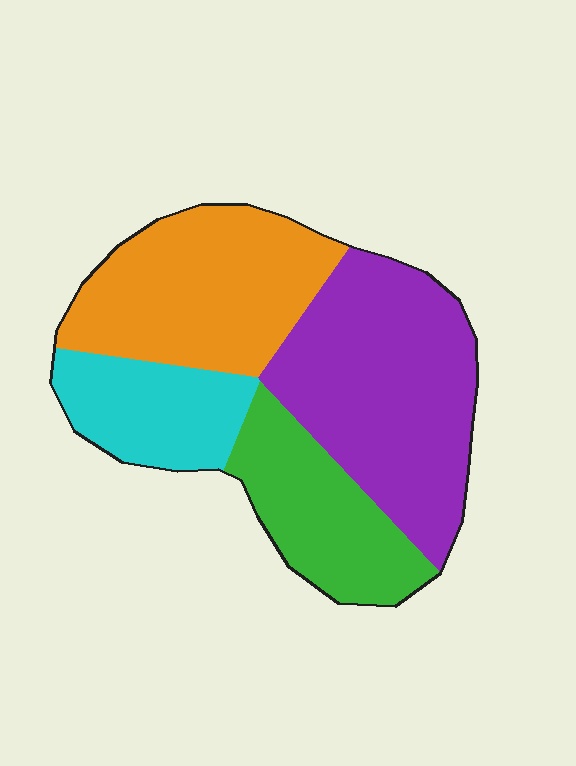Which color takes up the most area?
Purple, at roughly 35%.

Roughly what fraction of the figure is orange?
Orange takes up between a quarter and a half of the figure.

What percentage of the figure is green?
Green covers 19% of the figure.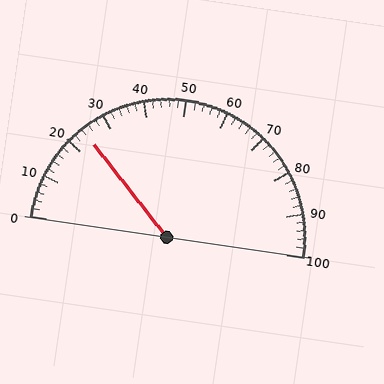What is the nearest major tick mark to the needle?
The nearest major tick mark is 20.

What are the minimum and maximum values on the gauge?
The gauge ranges from 0 to 100.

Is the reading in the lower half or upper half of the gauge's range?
The reading is in the lower half of the range (0 to 100).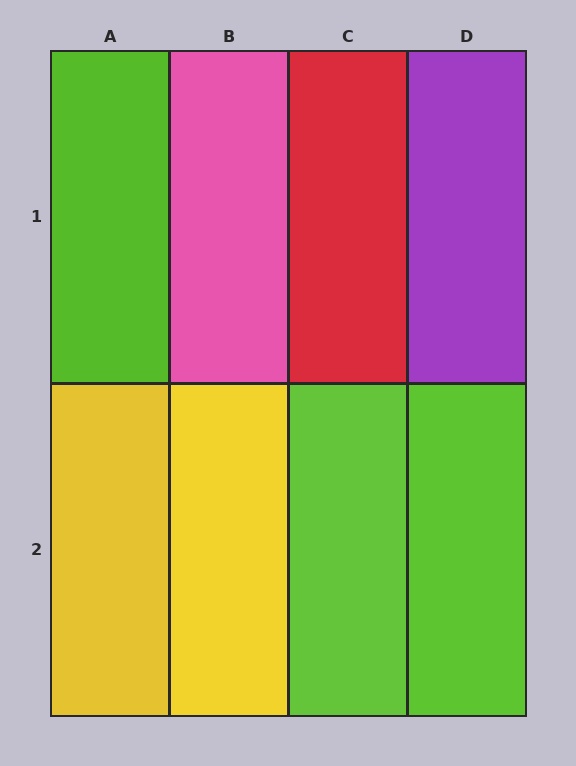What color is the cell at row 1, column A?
Lime.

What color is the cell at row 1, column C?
Red.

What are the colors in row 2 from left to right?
Yellow, yellow, lime, lime.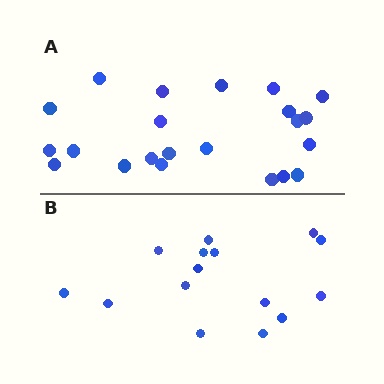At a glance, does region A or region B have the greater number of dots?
Region A (the top region) has more dots.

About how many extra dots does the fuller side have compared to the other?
Region A has roughly 8 or so more dots than region B.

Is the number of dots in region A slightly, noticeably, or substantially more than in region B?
Region A has substantially more. The ratio is roughly 1.5 to 1.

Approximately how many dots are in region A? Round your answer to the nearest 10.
About 20 dots. (The exact count is 22, which rounds to 20.)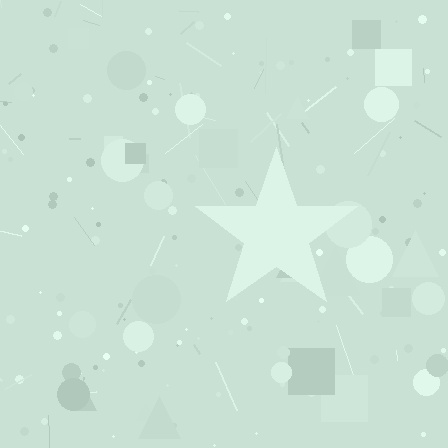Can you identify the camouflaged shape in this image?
The camouflaged shape is a star.